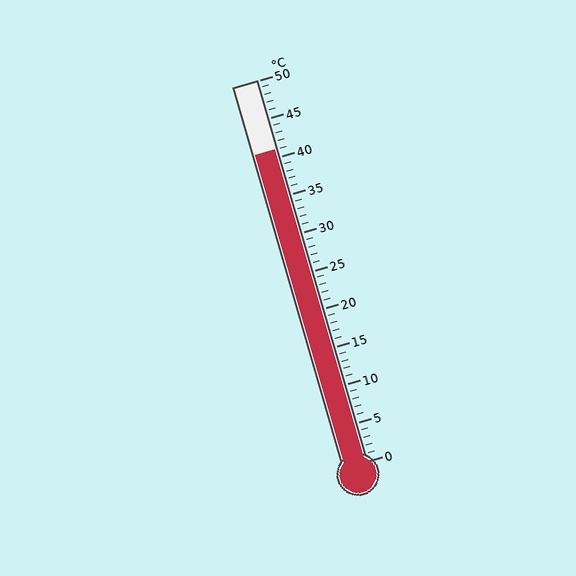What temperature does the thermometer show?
The thermometer shows approximately 41°C.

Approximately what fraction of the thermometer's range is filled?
The thermometer is filled to approximately 80% of its range.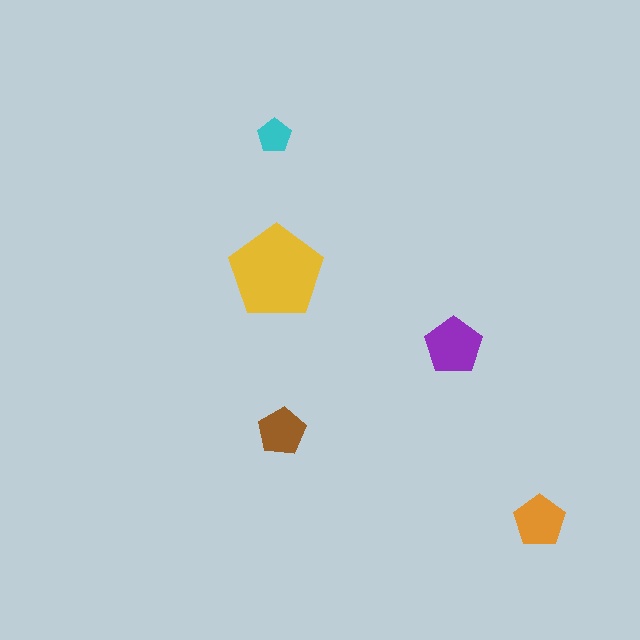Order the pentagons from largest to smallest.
the yellow one, the purple one, the orange one, the brown one, the cyan one.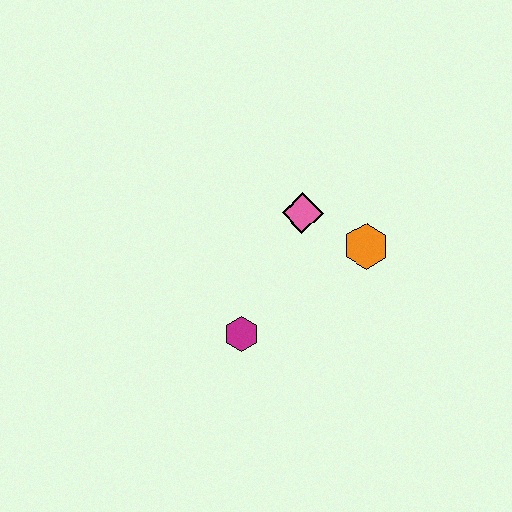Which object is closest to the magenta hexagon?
The pink diamond is closest to the magenta hexagon.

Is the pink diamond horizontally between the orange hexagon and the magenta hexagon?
Yes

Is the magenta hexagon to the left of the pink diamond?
Yes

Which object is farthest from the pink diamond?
The magenta hexagon is farthest from the pink diamond.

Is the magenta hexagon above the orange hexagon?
No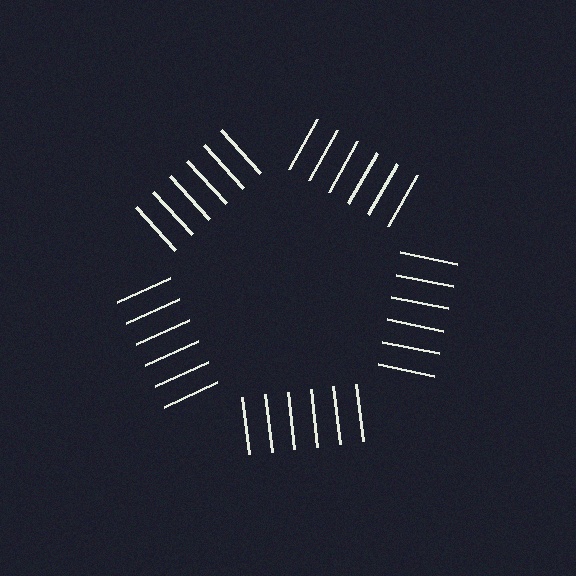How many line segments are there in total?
30 — 6 along each of the 5 edges.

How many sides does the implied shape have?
5 sides — the line-ends trace a pentagon.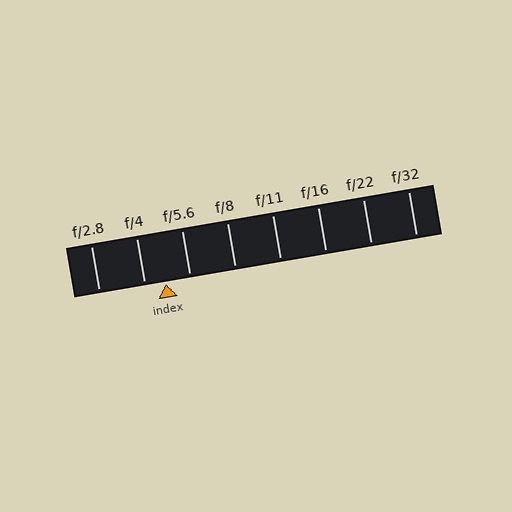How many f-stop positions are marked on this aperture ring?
There are 8 f-stop positions marked.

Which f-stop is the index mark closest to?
The index mark is closest to f/4.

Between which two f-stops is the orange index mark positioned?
The index mark is between f/4 and f/5.6.